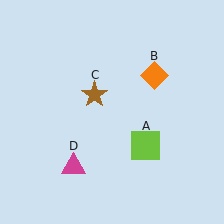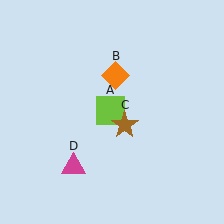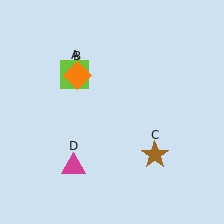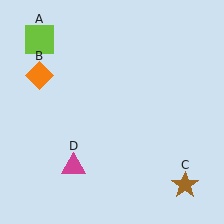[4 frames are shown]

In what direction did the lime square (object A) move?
The lime square (object A) moved up and to the left.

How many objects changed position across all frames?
3 objects changed position: lime square (object A), orange diamond (object B), brown star (object C).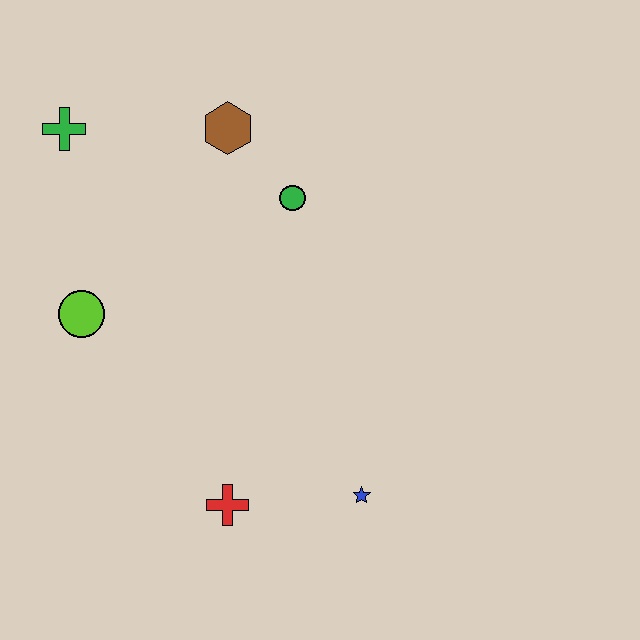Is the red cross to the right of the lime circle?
Yes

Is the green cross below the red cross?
No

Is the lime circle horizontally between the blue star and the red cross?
No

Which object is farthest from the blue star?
The green cross is farthest from the blue star.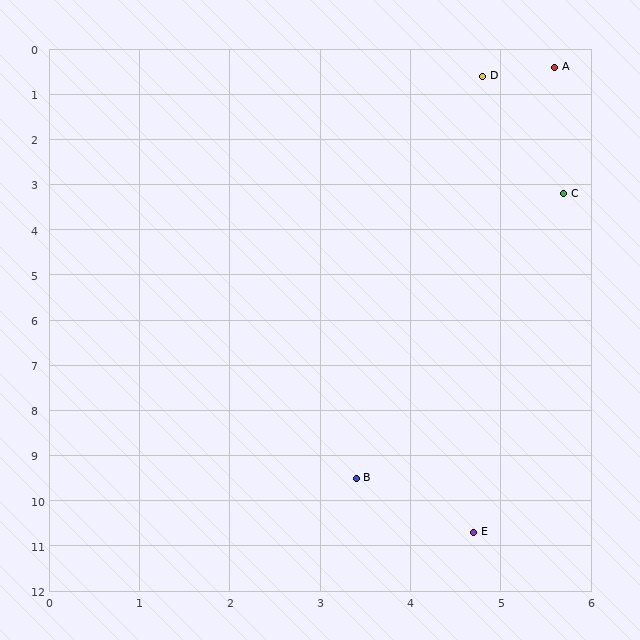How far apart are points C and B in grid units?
Points C and B are about 6.7 grid units apart.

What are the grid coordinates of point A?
Point A is at approximately (5.6, 0.4).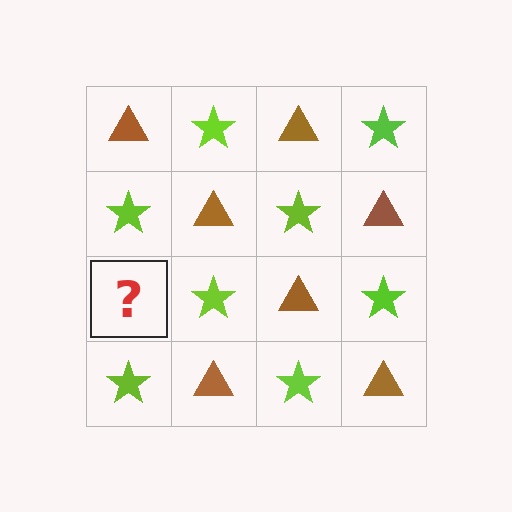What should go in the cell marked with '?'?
The missing cell should contain a brown triangle.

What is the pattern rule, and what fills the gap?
The rule is that it alternates brown triangle and lime star in a checkerboard pattern. The gap should be filled with a brown triangle.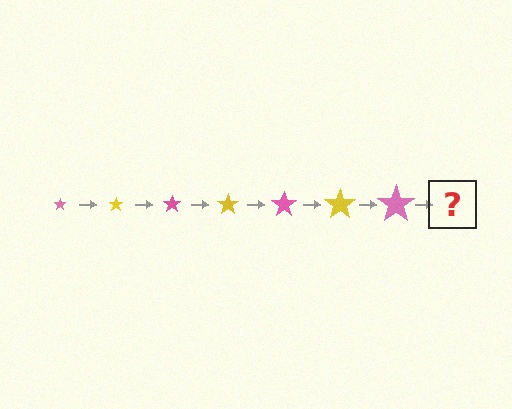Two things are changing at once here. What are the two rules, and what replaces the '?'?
The two rules are that the star grows larger each step and the color cycles through pink and yellow. The '?' should be a yellow star, larger than the previous one.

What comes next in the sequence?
The next element should be a yellow star, larger than the previous one.